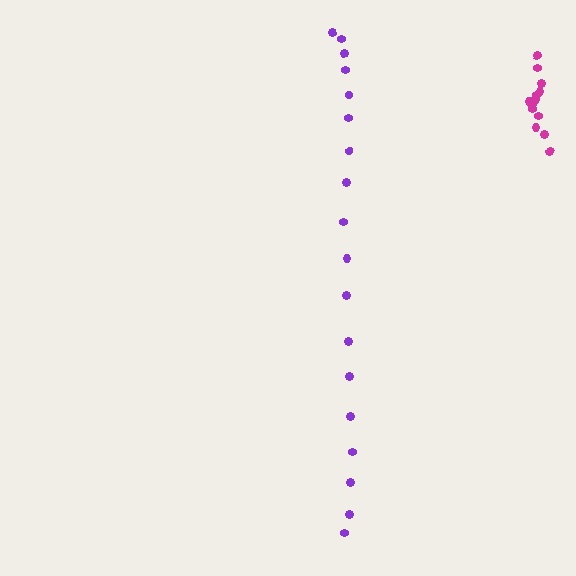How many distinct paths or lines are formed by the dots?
There are 2 distinct paths.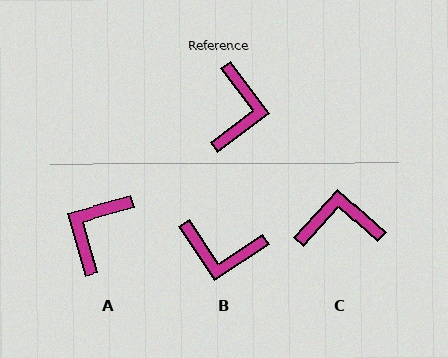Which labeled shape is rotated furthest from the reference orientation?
A, about 158 degrees away.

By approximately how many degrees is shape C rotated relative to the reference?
Approximately 101 degrees counter-clockwise.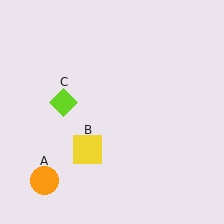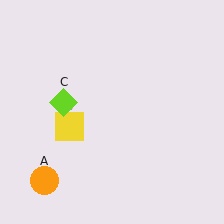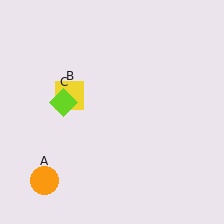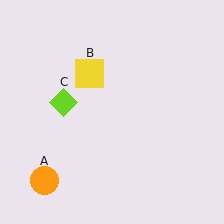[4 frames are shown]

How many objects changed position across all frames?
1 object changed position: yellow square (object B).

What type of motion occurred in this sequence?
The yellow square (object B) rotated clockwise around the center of the scene.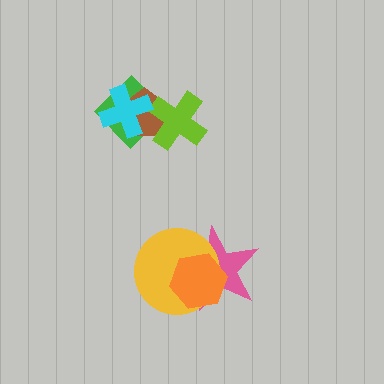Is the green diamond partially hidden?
Yes, it is partially covered by another shape.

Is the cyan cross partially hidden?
No, no other shape covers it.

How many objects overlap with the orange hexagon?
2 objects overlap with the orange hexagon.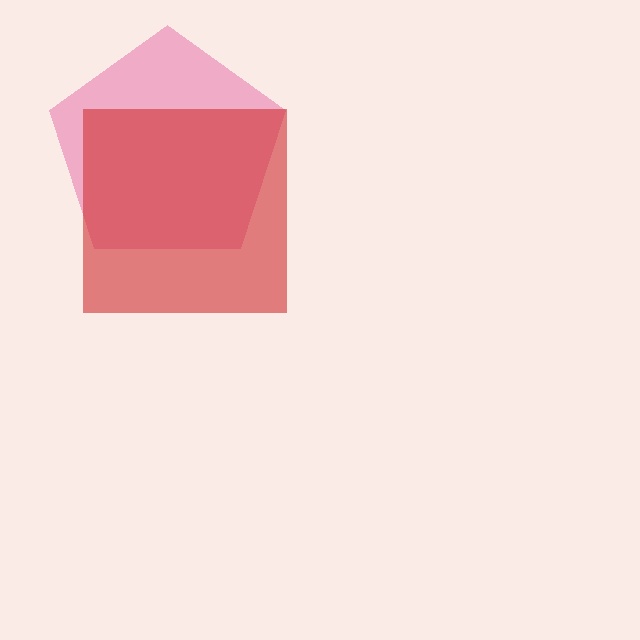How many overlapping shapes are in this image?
There are 2 overlapping shapes in the image.